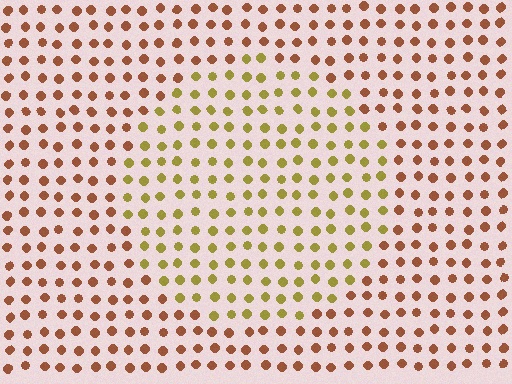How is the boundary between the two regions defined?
The boundary is defined purely by a slight shift in hue (about 41 degrees). Spacing, size, and orientation are identical on both sides.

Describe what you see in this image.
The image is filled with small brown elements in a uniform arrangement. A circle-shaped region is visible where the elements are tinted to a slightly different hue, forming a subtle color boundary.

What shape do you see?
I see a circle.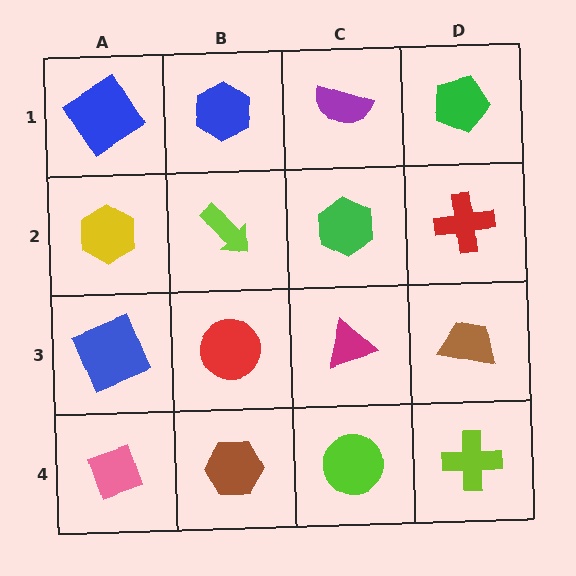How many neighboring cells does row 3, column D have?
3.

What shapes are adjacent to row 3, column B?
A lime arrow (row 2, column B), a brown hexagon (row 4, column B), a blue square (row 3, column A), a magenta triangle (row 3, column C).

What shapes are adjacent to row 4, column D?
A brown trapezoid (row 3, column D), a lime circle (row 4, column C).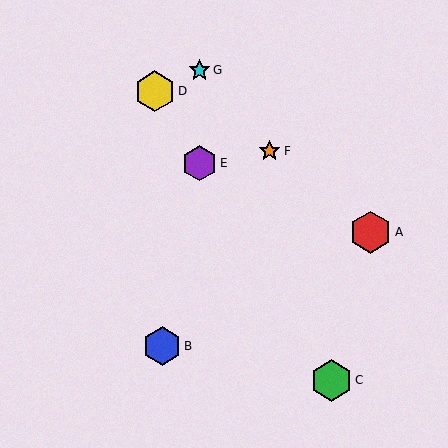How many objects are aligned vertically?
2 objects (E, G) are aligned vertically.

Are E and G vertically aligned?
Yes, both are at x≈199.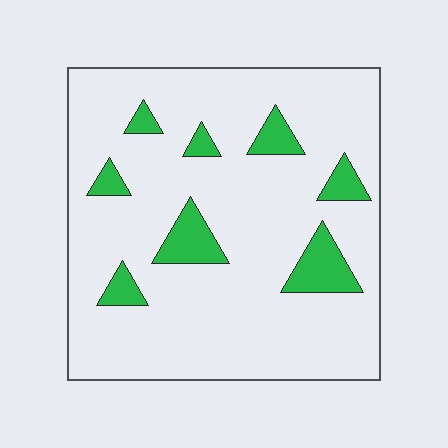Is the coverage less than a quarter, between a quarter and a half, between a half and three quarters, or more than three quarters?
Less than a quarter.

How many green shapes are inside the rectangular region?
8.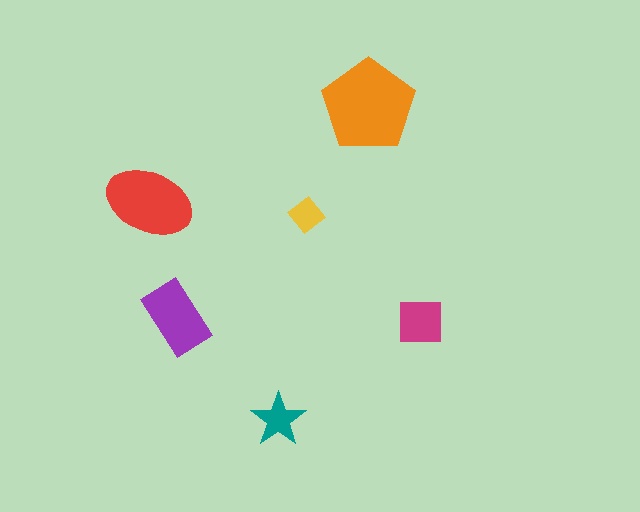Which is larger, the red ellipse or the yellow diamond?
The red ellipse.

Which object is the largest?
The orange pentagon.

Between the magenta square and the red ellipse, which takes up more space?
The red ellipse.